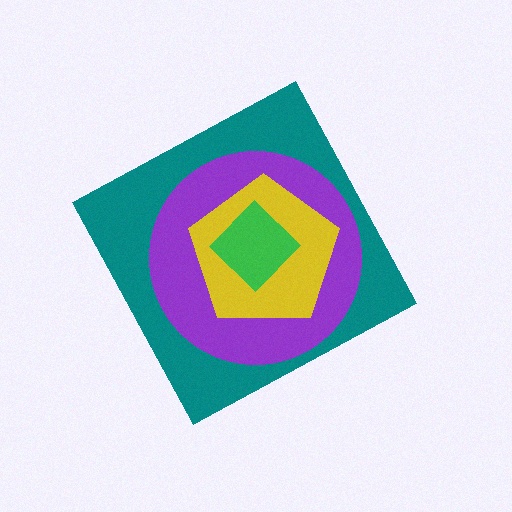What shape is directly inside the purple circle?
The yellow pentagon.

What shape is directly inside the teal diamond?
The purple circle.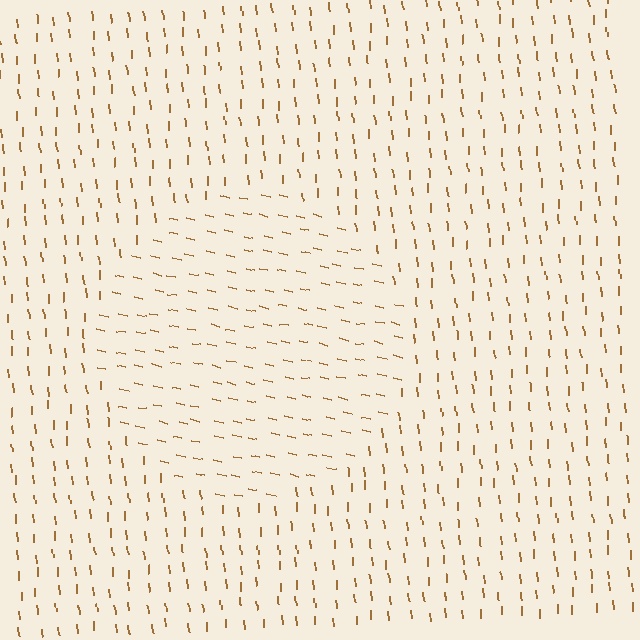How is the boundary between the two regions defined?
The boundary is defined purely by a change in line orientation (approximately 73 degrees difference). All lines are the same color and thickness.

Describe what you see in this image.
The image is filled with small brown line segments. A circle region in the image has lines oriented differently from the surrounding lines, creating a visible texture boundary.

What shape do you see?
I see a circle.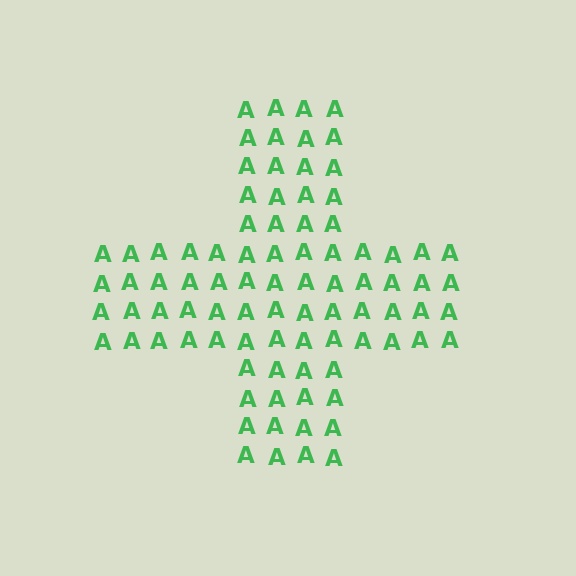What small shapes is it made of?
It is made of small letter A's.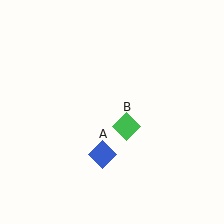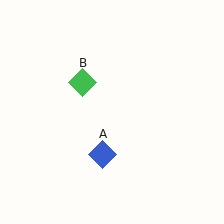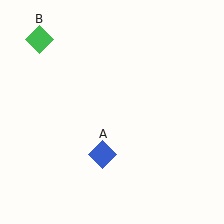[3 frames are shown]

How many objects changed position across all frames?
1 object changed position: green diamond (object B).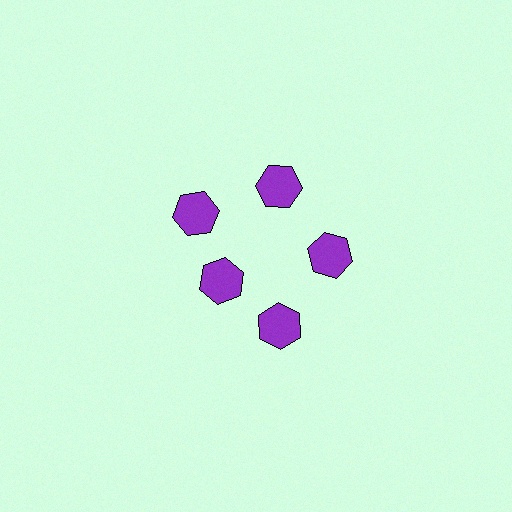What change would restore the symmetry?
The symmetry would be restored by moving it outward, back onto the ring so that all 5 hexagons sit at equal angles and equal distance from the center.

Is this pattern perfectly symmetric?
No. The 5 purple hexagons are arranged in a ring, but one element near the 8 o'clock position is pulled inward toward the center, breaking the 5-fold rotational symmetry.